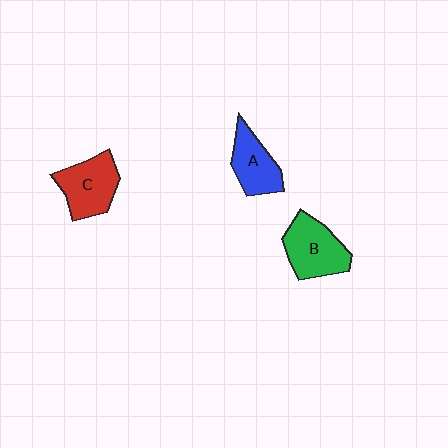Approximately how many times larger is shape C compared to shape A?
Approximately 1.2 times.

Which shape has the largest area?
Shape B (green).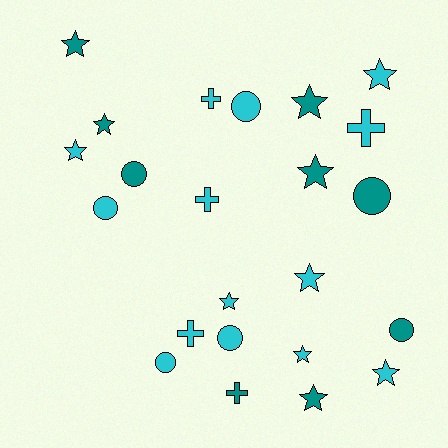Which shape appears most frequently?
Star, with 11 objects.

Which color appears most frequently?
Cyan, with 14 objects.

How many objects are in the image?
There are 23 objects.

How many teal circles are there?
There are 3 teal circles.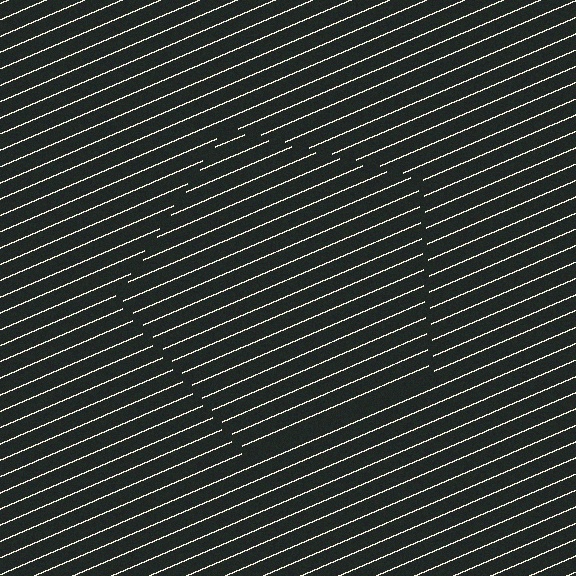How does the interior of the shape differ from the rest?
The interior of the shape contains the same grating, shifted by half a period — the contour is defined by the phase discontinuity where line-ends from the inner and outer gratings abut.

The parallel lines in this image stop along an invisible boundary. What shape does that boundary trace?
An illusory pentagon. The interior of the shape contains the same grating, shifted by half a period — the contour is defined by the phase discontinuity where line-ends from the inner and outer gratings abut.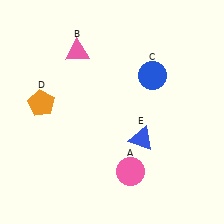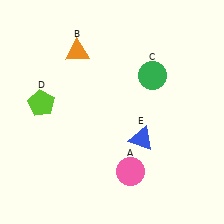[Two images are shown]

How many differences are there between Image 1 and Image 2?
There are 3 differences between the two images.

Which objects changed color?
B changed from pink to orange. C changed from blue to green. D changed from orange to lime.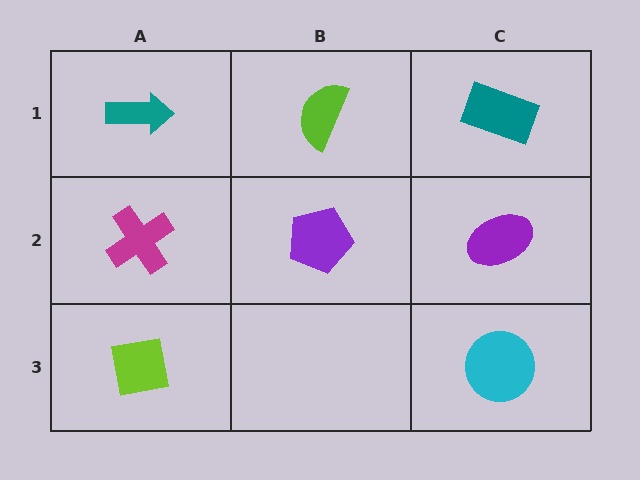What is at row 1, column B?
A lime semicircle.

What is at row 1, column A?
A teal arrow.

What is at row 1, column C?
A teal rectangle.